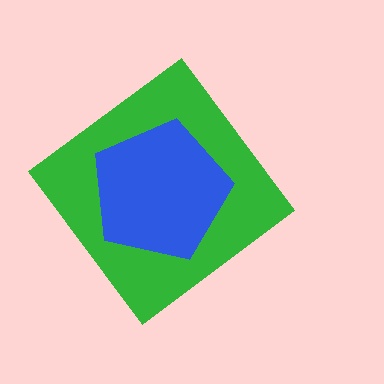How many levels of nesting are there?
2.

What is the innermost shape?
The blue pentagon.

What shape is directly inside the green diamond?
The blue pentagon.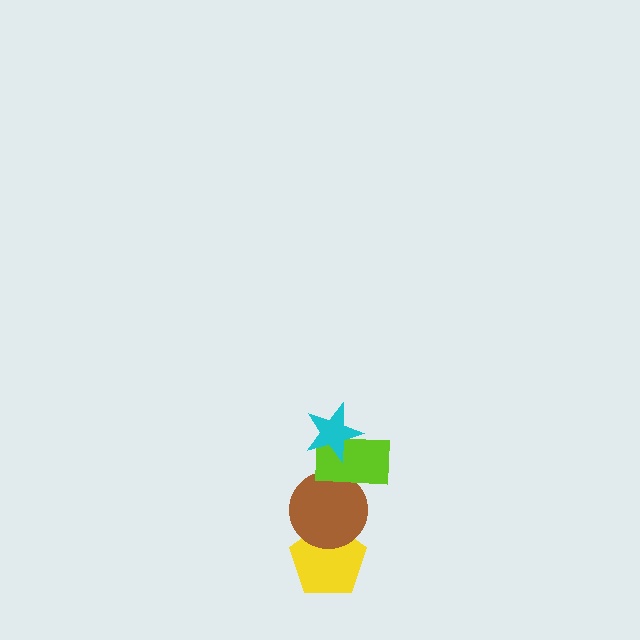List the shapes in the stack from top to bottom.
From top to bottom: the cyan star, the lime rectangle, the brown circle, the yellow pentagon.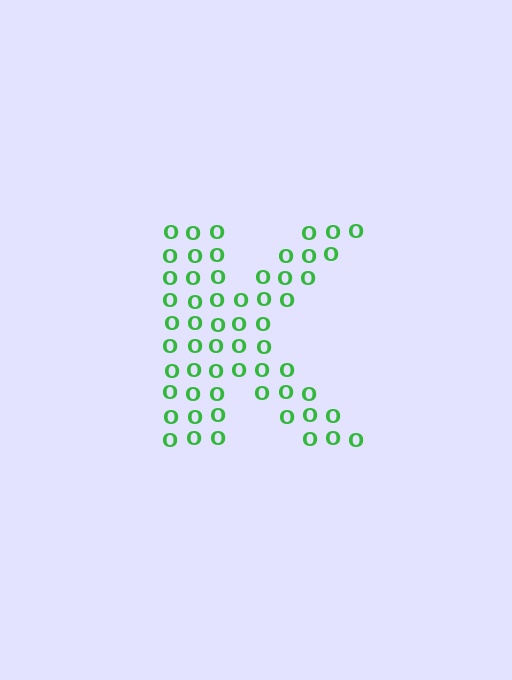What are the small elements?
The small elements are letter O's.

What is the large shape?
The large shape is the letter K.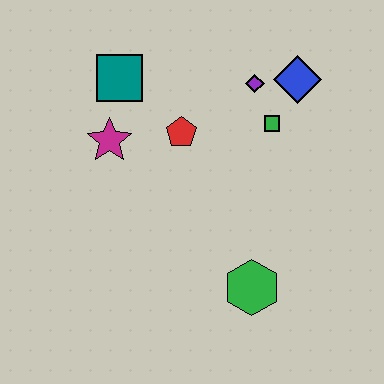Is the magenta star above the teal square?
No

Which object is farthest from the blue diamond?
The green hexagon is farthest from the blue diamond.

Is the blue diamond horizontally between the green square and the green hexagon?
No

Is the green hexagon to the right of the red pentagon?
Yes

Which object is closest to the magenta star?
The teal square is closest to the magenta star.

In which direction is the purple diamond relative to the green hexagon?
The purple diamond is above the green hexagon.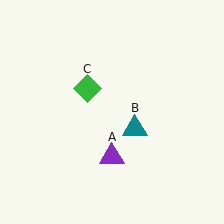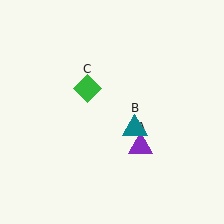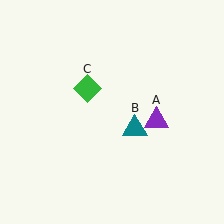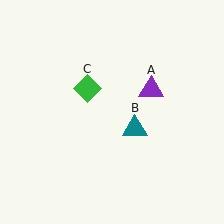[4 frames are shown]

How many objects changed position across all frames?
1 object changed position: purple triangle (object A).